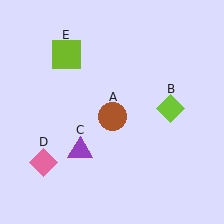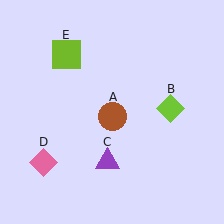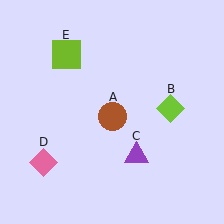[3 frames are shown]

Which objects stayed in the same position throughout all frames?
Brown circle (object A) and lime diamond (object B) and pink diamond (object D) and lime square (object E) remained stationary.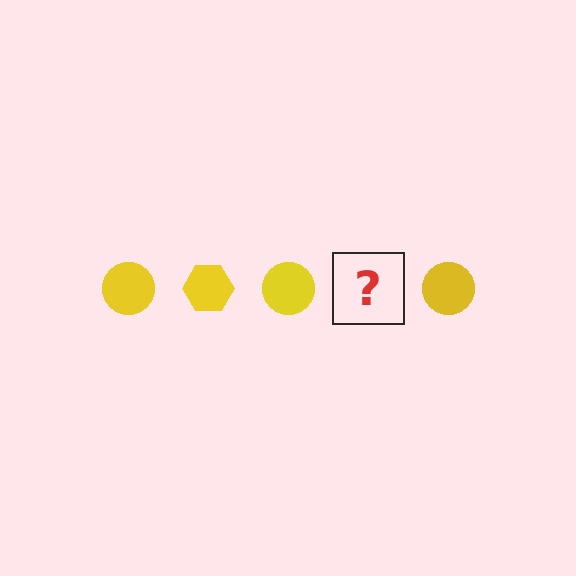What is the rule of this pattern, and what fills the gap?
The rule is that the pattern cycles through circle, hexagon shapes in yellow. The gap should be filled with a yellow hexagon.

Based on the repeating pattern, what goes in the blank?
The blank should be a yellow hexagon.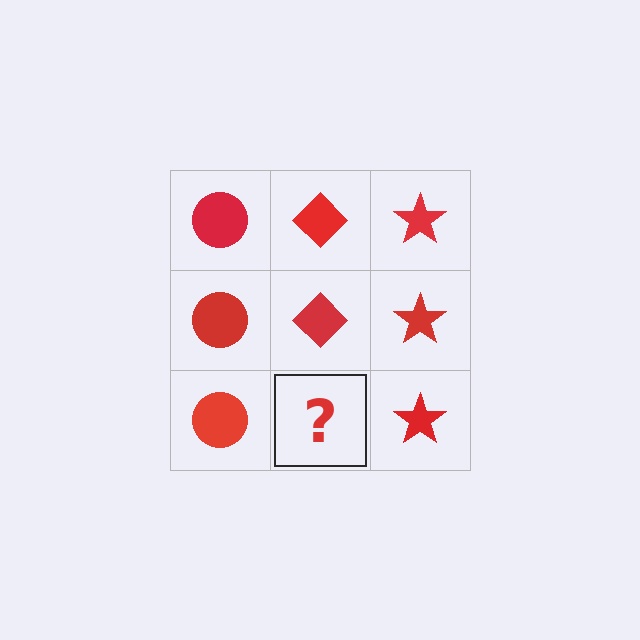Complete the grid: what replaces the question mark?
The question mark should be replaced with a red diamond.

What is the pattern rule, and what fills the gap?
The rule is that each column has a consistent shape. The gap should be filled with a red diamond.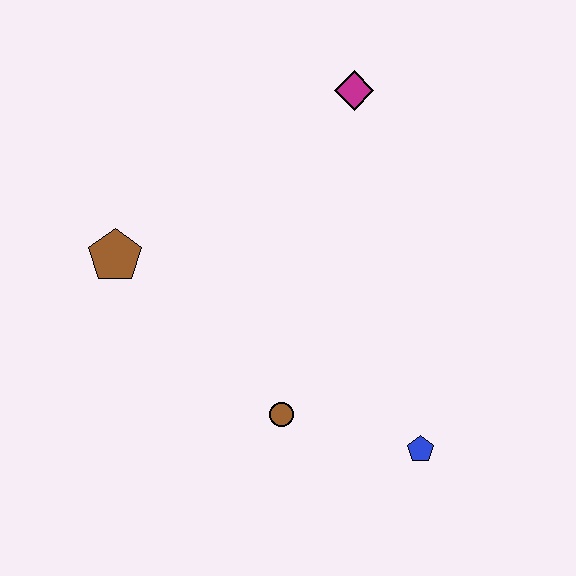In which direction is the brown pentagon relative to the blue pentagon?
The brown pentagon is to the left of the blue pentagon.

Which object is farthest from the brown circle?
The magenta diamond is farthest from the brown circle.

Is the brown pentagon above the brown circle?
Yes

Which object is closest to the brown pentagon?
The brown circle is closest to the brown pentagon.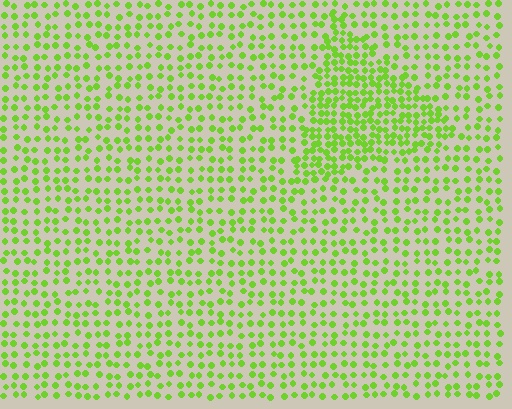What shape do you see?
I see a triangle.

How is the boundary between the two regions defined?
The boundary is defined by a change in element density (approximately 1.9x ratio). All elements are the same color, size, and shape.